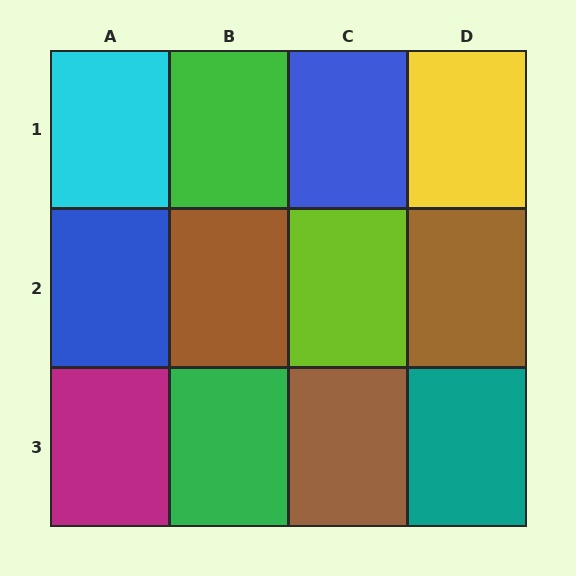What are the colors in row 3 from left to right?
Magenta, green, brown, teal.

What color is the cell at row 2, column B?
Brown.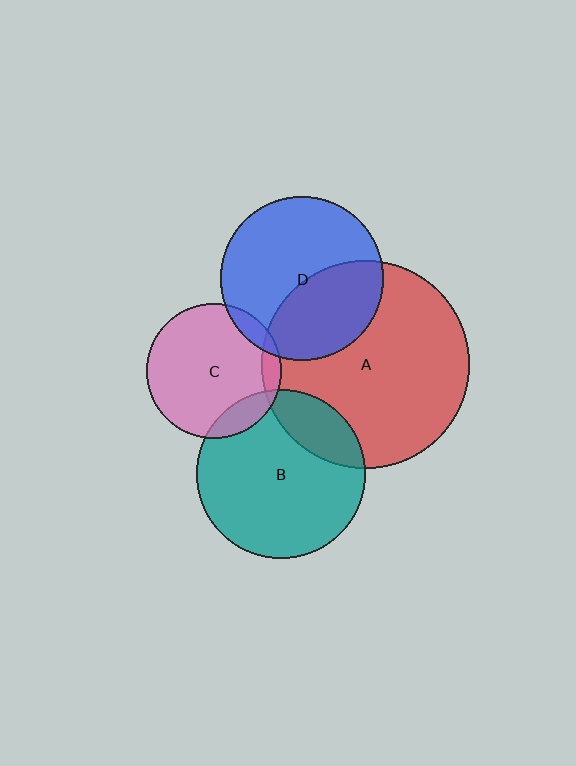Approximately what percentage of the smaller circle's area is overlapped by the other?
Approximately 20%.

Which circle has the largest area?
Circle A (red).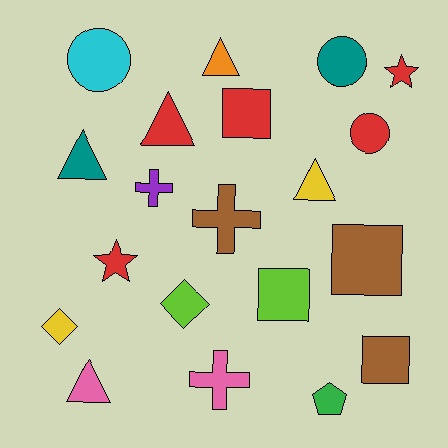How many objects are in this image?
There are 20 objects.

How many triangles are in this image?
There are 5 triangles.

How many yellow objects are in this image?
There are 2 yellow objects.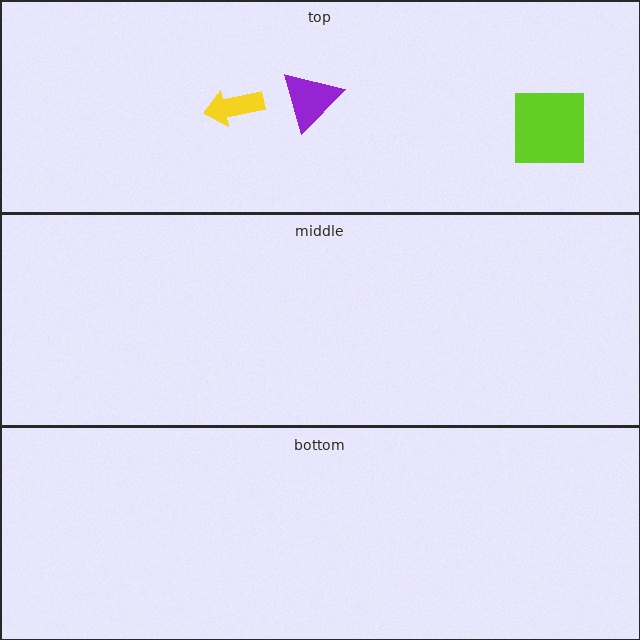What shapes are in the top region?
The purple triangle, the yellow arrow, the lime square.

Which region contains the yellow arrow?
The top region.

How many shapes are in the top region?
3.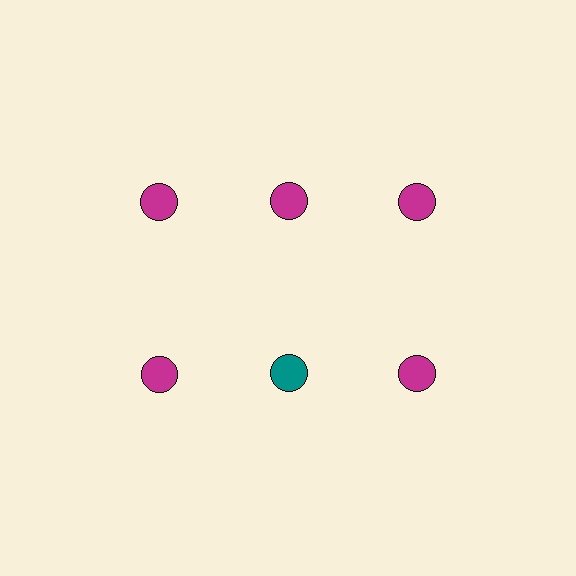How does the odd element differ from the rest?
It has a different color: teal instead of magenta.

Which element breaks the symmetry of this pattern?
The teal circle in the second row, second from left column breaks the symmetry. All other shapes are magenta circles.